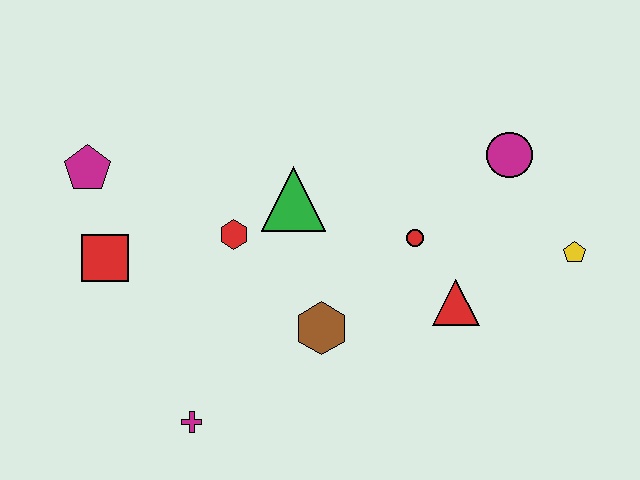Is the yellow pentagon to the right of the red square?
Yes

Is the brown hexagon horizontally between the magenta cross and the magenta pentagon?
No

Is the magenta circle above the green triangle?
Yes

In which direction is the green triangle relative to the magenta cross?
The green triangle is above the magenta cross.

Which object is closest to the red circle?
The red triangle is closest to the red circle.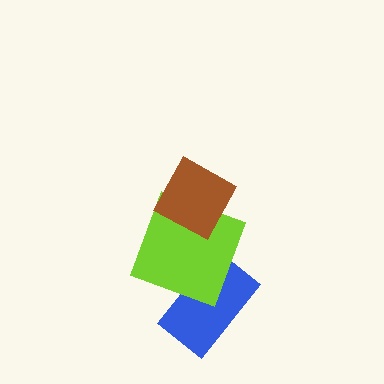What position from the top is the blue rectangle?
The blue rectangle is 3rd from the top.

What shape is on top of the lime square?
The brown diamond is on top of the lime square.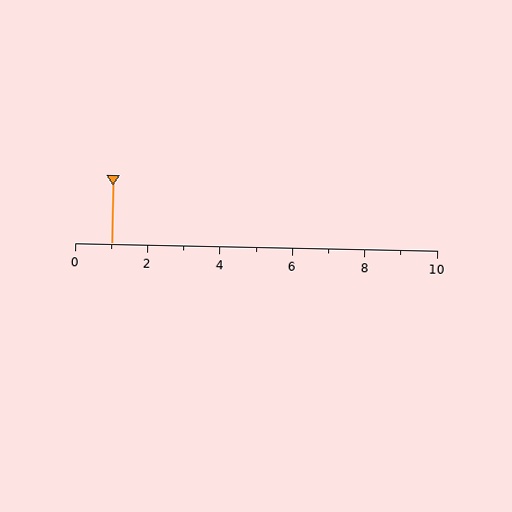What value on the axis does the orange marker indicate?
The marker indicates approximately 1.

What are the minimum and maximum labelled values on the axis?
The axis runs from 0 to 10.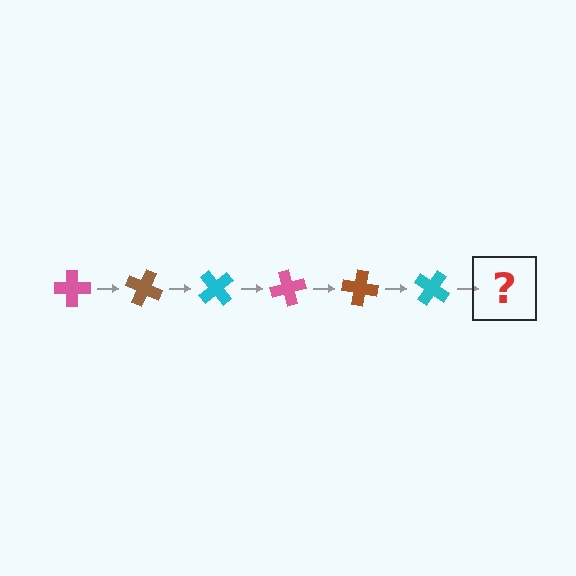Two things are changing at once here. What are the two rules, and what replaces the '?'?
The two rules are that it rotates 25 degrees each step and the color cycles through pink, brown, and cyan. The '?' should be a pink cross, rotated 150 degrees from the start.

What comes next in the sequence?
The next element should be a pink cross, rotated 150 degrees from the start.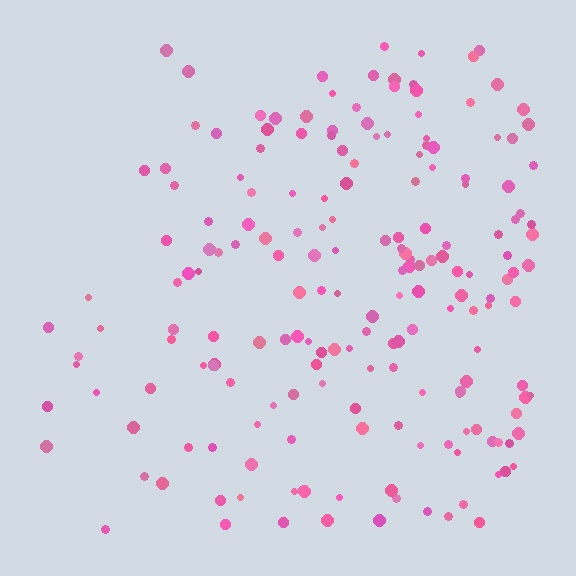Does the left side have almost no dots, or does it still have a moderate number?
Still a moderate number, just noticeably fewer than the right.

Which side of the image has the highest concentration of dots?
The right.